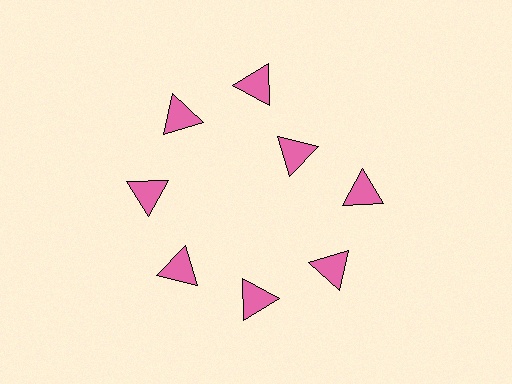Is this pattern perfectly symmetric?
No. The 8 pink triangles are arranged in a ring, but one element near the 2 o'clock position is pulled inward toward the center, breaking the 8-fold rotational symmetry.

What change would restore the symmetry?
The symmetry would be restored by moving it outward, back onto the ring so that all 8 triangles sit at equal angles and equal distance from the center.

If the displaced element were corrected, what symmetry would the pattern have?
It would have 8-fold rotational symmetry — the pattern would map onto itself every 45 degrees.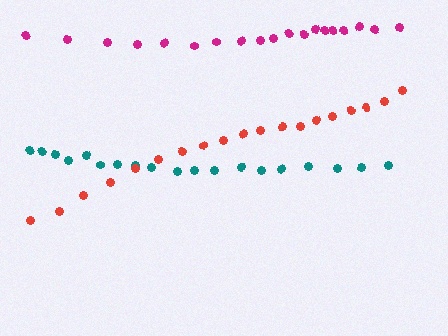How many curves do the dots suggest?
There are 3 distinct paths.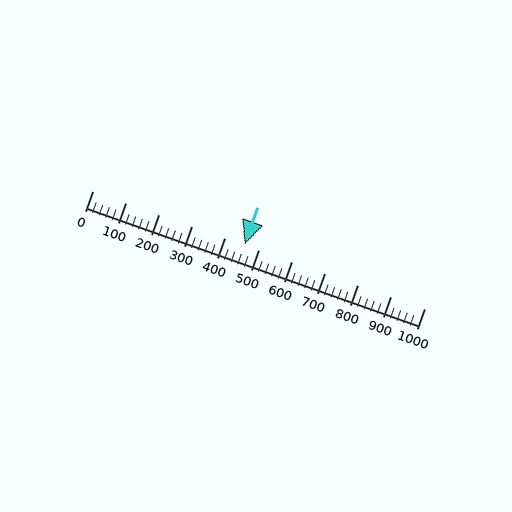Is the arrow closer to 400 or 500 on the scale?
The arrow is closer to 500.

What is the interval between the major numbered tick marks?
The major tick marks are spaced 100 units apart.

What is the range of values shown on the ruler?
The ruler shows values from 0 to 1000.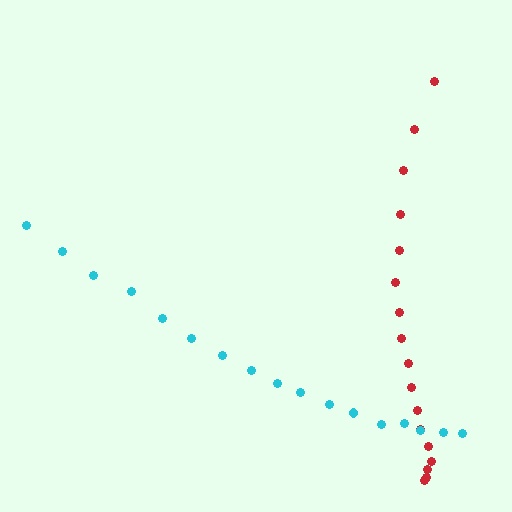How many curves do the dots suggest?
There are 2 distinct paths.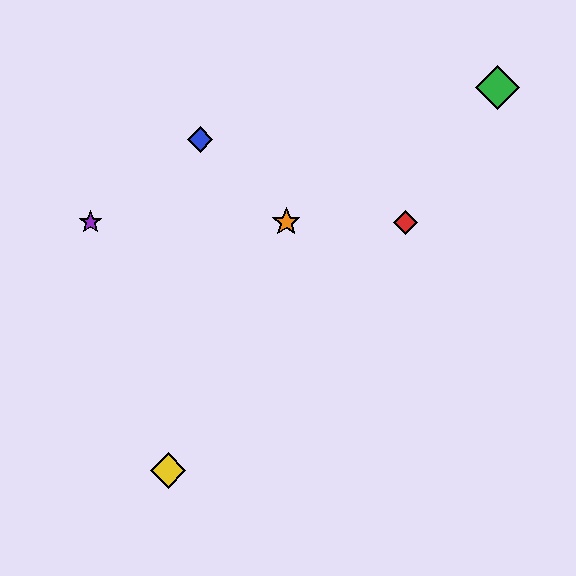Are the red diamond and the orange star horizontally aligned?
Yes, both are at y≈222.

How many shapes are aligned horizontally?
3 shapes (the red diamond, the purple star, the orange star) are aligned horizontally.